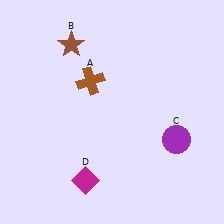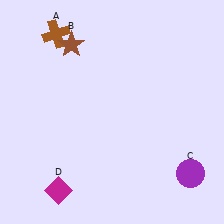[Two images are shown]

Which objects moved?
The objects that moved are: the brown cross (A), the purple circle (C), the magenta diamond (D).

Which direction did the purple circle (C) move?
The purple circle (C) moved down.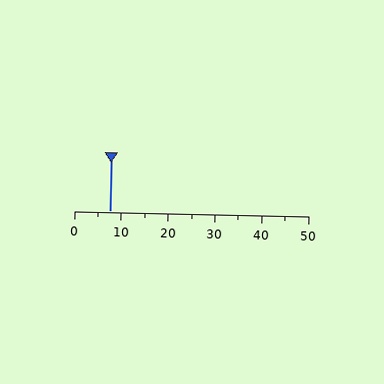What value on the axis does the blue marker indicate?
The marker indicates approximately 7.5.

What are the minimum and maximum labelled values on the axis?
The axis runs from 0 to 50.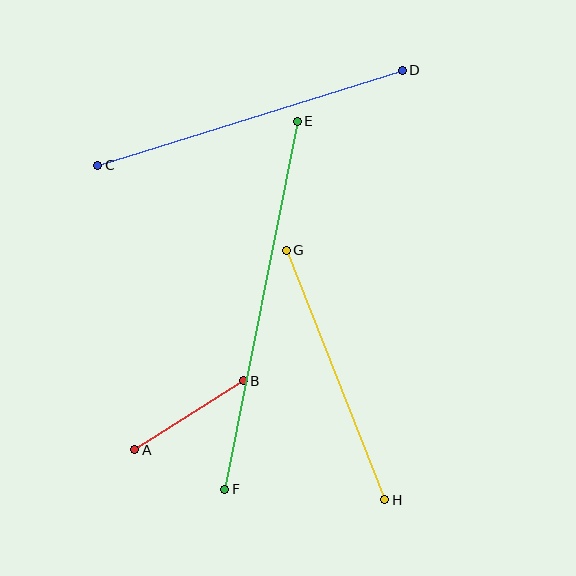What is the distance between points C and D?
The distance is approximately 319 pixels.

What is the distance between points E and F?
The distance is approximately 375 pixels.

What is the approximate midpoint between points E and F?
The midpoint is at approximately (261, 305) pixels.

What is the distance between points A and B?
The distance is approximately 129 pixels.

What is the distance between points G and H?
The distance is approximately 268 pixels.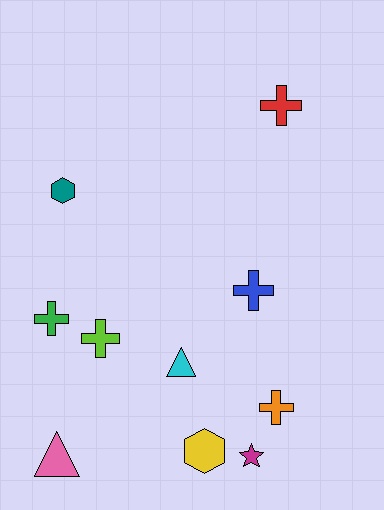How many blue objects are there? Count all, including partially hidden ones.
There is 1 blue object.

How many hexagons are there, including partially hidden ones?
There are 2 hexagons.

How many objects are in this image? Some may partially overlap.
There are 10 objects.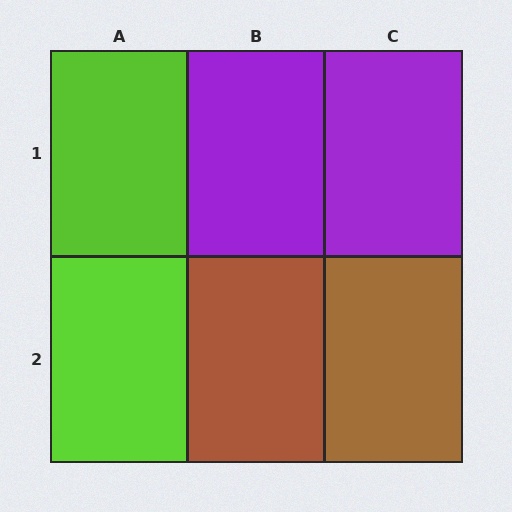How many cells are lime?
2 cells are lime.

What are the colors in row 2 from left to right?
Lime, brown, brown.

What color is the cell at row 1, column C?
Purple.